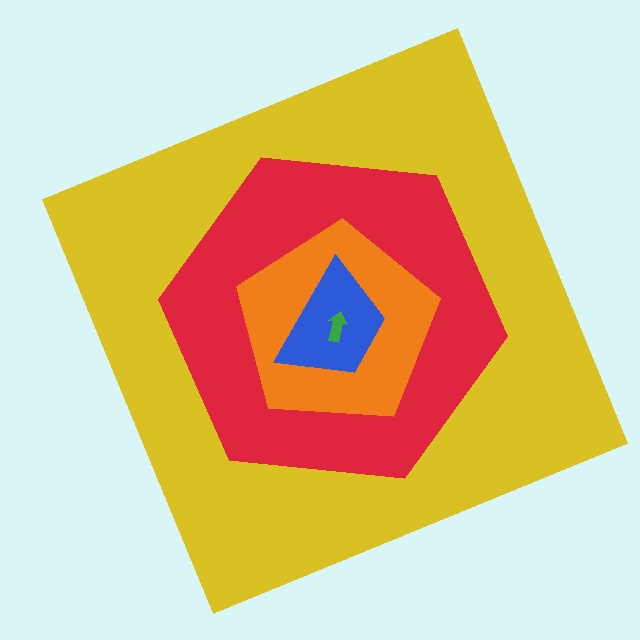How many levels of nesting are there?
5.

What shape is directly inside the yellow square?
The red hexagon.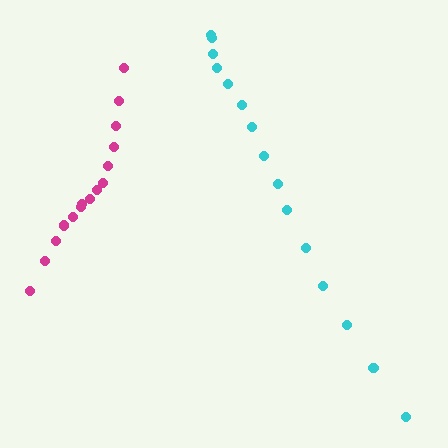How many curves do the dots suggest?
There are 2 distinct paths.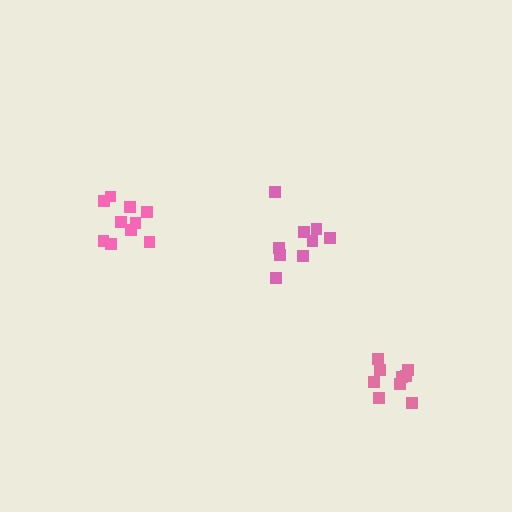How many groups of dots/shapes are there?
There are 3 groups.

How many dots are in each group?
Group 1: 9 dots, Group 2: 10 dots, Group 3: 9 dots (28 total).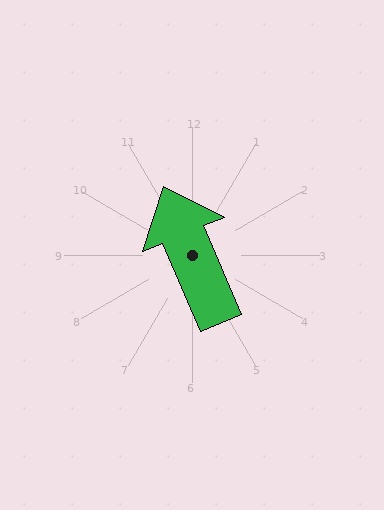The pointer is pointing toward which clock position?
Roughly 11 o'clock.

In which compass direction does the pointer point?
Northwest.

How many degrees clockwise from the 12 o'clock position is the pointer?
Approximately 337 degrees.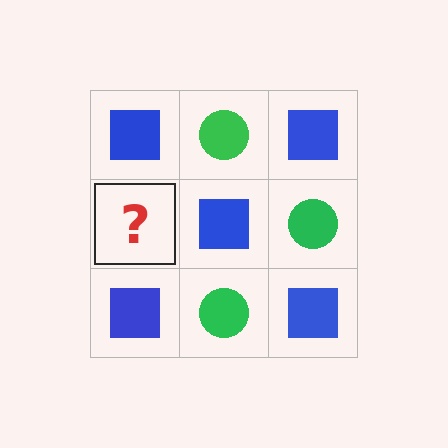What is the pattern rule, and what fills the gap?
The rule is that it alternates blue square and green circle in a checkerboard pattern. The gap should be filled with a green circle.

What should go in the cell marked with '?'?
The missing cell should contain a green circle.